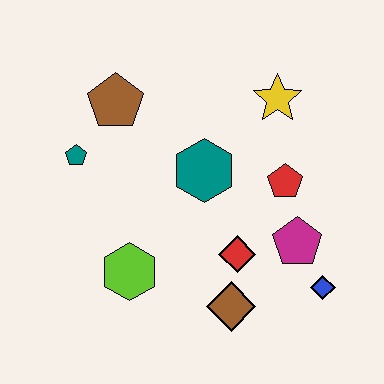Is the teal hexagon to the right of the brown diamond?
No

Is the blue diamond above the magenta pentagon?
No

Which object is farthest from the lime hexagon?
The yellow star is farthest from the lime hexagon.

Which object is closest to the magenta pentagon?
The blue diamond is closest to the magenta pentagon.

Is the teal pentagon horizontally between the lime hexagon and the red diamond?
No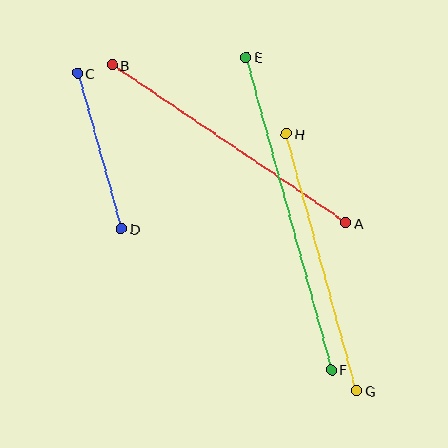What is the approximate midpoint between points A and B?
The midpoint is at approximately (229, 144) pixels.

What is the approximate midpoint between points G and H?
The midpoint is at approximately (321, 262) pixels.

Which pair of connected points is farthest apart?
Points E and F are farthest apart.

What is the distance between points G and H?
The distance is approximately 266 pixels.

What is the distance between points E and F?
The distance is approximately 324 pixels.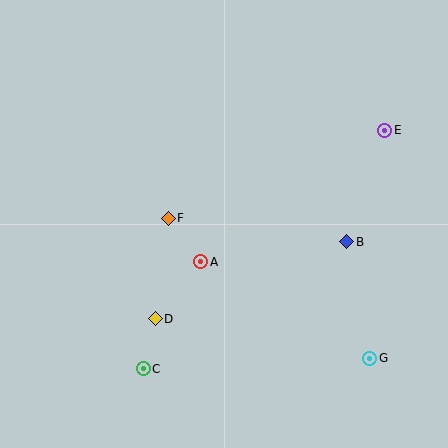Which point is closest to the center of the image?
Point A at (201, 262) is closest to the center.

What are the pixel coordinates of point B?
Point B is at (347, 242).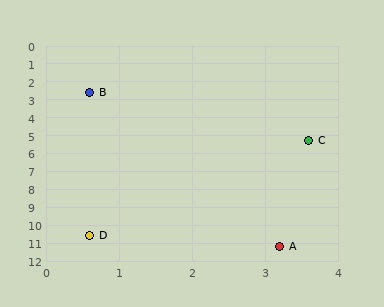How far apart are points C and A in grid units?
Points C and A are about 5.9 grid units apart.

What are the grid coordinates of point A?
Point A is at approximately (3.2, 11.2).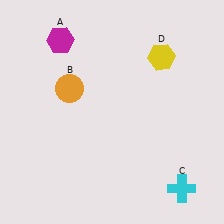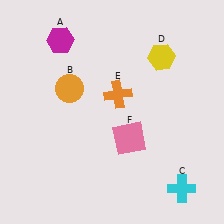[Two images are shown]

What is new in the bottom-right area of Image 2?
A pink square (F) was added in the bottom-right area of Image 2.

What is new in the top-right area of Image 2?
An orange cross (E) was added in the top-right area of Image 2.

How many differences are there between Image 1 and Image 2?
There are 2 differences between the two images.